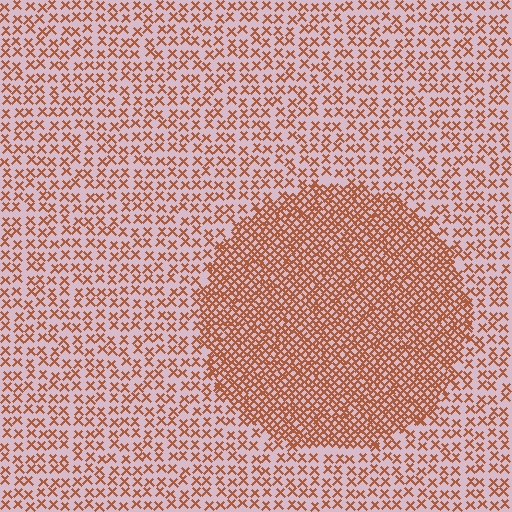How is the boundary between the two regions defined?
The boundary is defined by a change in element density (approximately 2.4x ratio). All elements are the same color, size, and shape.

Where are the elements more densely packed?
The elements are more densely packed inside the circle boundary.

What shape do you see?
I see a circle.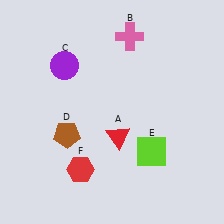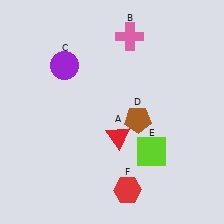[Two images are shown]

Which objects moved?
The objects that moved are: the brown pentagon (D), the red hexagon (F).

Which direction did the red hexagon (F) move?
The red hexagon (F) moved right.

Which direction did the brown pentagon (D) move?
The brown pentagon (D) moved right.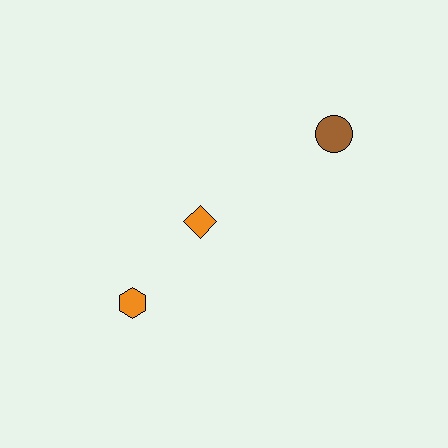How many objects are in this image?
There are 3 objects.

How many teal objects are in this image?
There are no teal objects.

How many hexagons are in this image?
There is 1 hexagon.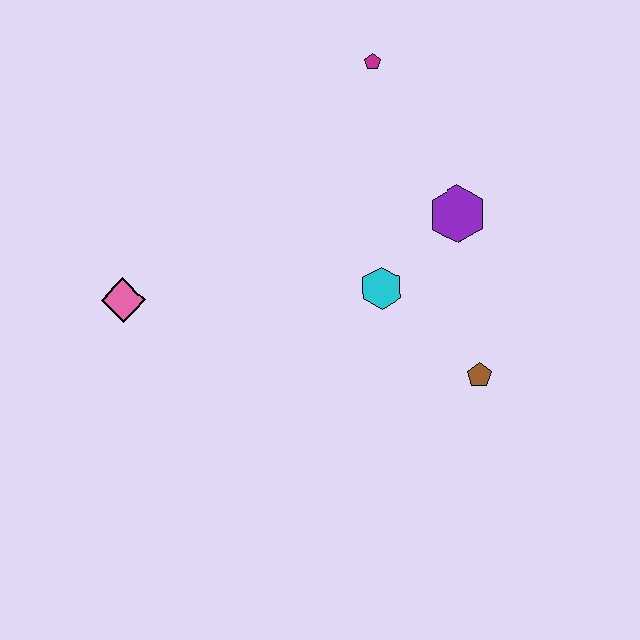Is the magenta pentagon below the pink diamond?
No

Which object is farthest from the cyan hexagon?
The pink diamond is farthest from the cyan hexagon.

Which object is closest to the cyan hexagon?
The purple hexagon is closest to the cyan hexagon.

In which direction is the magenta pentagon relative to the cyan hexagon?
The magenta pentagon is above the cyan hexagon.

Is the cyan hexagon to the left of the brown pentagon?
Yes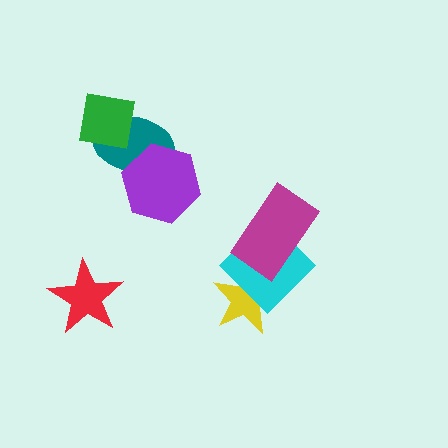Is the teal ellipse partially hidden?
Yes, it is partially covered by another shape.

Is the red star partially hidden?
No, no other shape covers it.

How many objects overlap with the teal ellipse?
2 objects overlap with the teal ellipse.